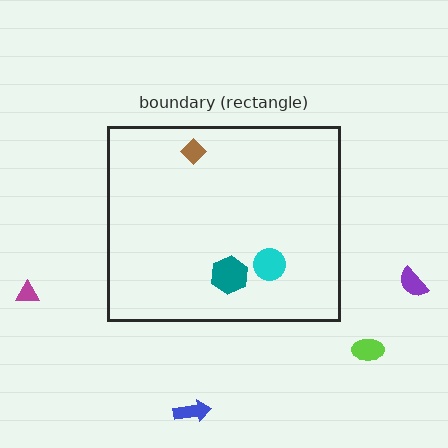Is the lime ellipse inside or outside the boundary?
Outside.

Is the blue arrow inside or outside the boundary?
Outside.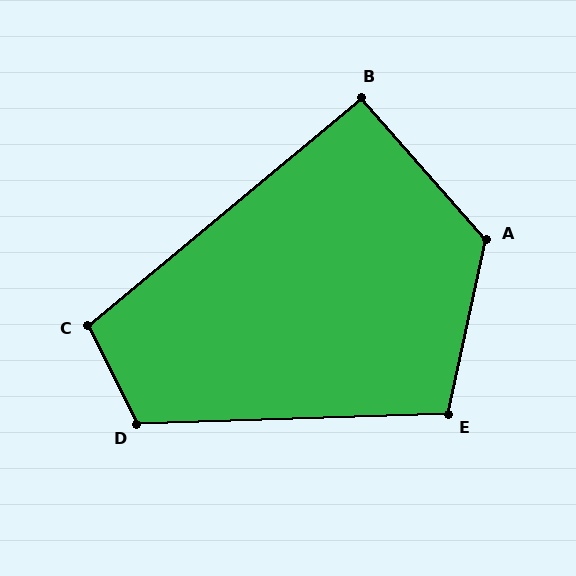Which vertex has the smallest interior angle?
B, at approximately 92 degrees.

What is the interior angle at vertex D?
Approximately 114 degrees (obtuse).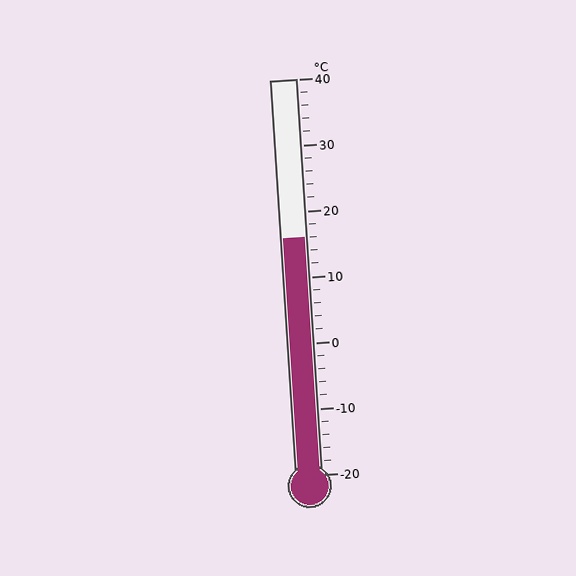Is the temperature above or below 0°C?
The temperature is above 0°C.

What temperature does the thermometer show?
The thermometer shows approximately 16°C.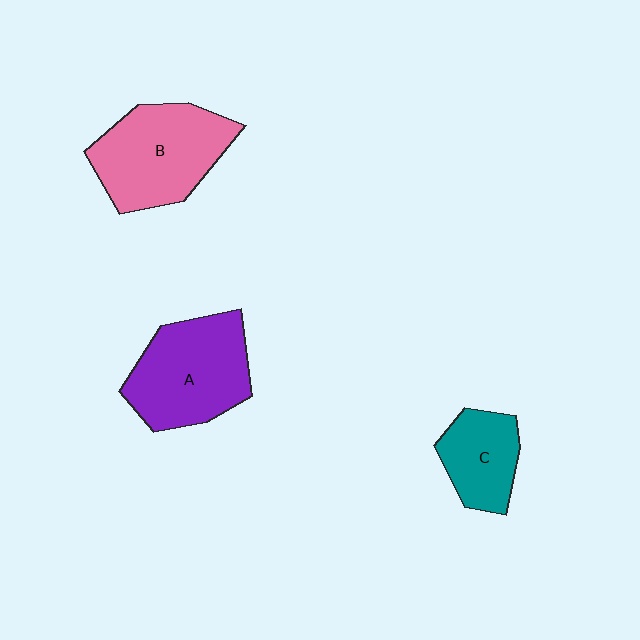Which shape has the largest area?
Shape B (pink).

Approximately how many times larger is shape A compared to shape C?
Approximately 1.7 times.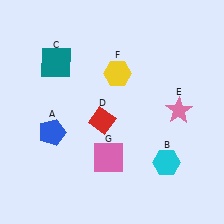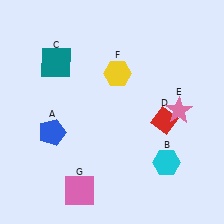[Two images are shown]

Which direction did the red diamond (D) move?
The red diamond (D) moved right.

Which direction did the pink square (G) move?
The pink square (G) moved down.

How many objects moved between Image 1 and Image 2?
2 objects moved between the two images.